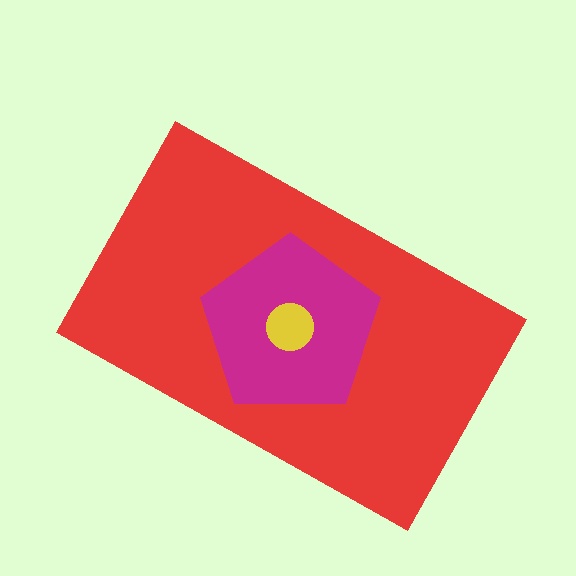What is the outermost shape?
The red rectangle.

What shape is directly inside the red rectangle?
The magenta pentagon.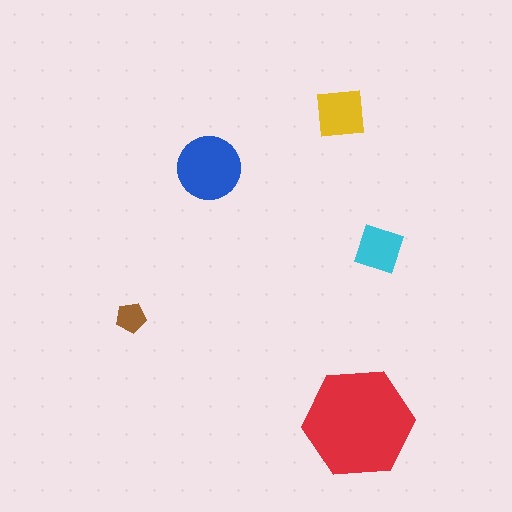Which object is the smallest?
The brown pentagon.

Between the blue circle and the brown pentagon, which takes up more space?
The blue circle.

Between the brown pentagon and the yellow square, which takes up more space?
The yellow square.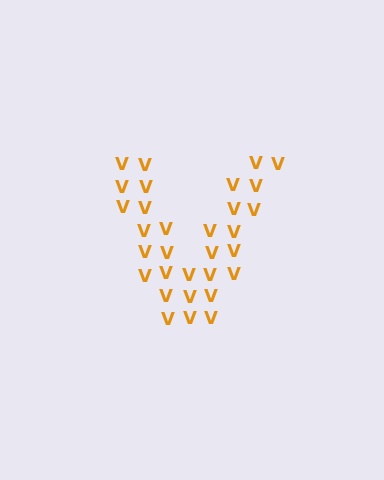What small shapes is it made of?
It is made of small letter V's.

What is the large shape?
The large shape is the letter V.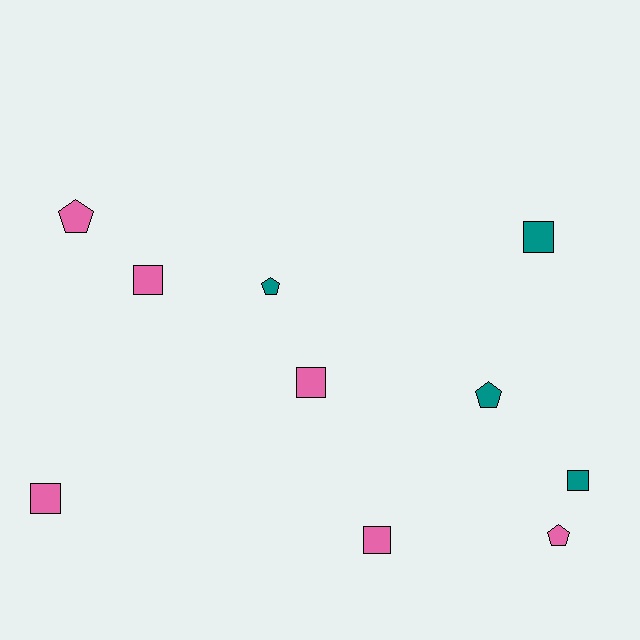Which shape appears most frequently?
Square, with 6 objects.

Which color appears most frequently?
Pink, with 6 objects.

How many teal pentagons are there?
There are 2 teal pentagons.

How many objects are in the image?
There are 10 objects.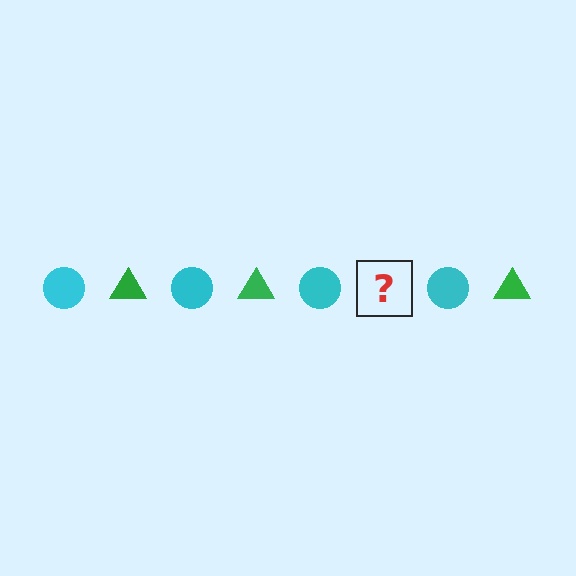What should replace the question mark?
The question mark should be replaced with a green triangle.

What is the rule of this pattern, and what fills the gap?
The rule is that the pattern alternates between cyan circle and green triangle. The gap should be filled with a green triangle.